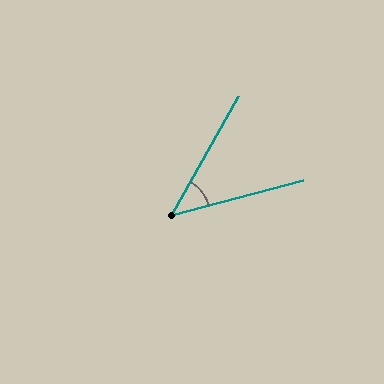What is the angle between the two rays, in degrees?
Approximately 46 degrees.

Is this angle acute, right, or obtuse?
It is acute.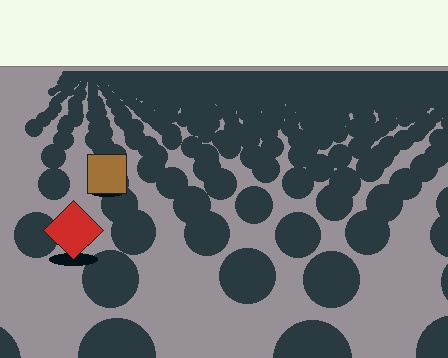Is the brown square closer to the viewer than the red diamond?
No. The red diamond is closer — you can tell from the texture gradient: the ground texture is coarser near it.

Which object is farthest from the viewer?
The brown square is farthest from the viewer. It appears smaller and the ground texture around it is denser.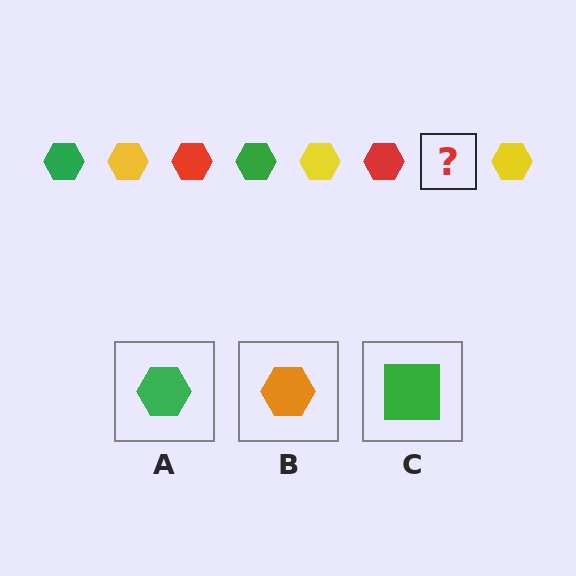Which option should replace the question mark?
Option A.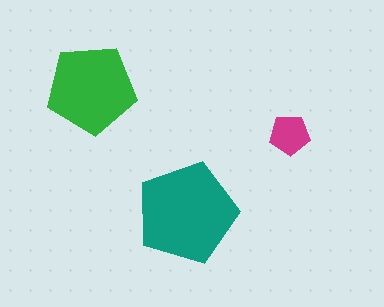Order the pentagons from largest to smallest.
the teal one, the green one, the magenta one.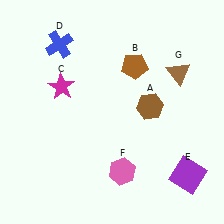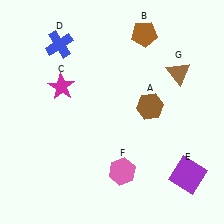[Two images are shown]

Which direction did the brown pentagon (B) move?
The brown pentagon (B) moved up.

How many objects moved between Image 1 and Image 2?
1 object moved between the two images.